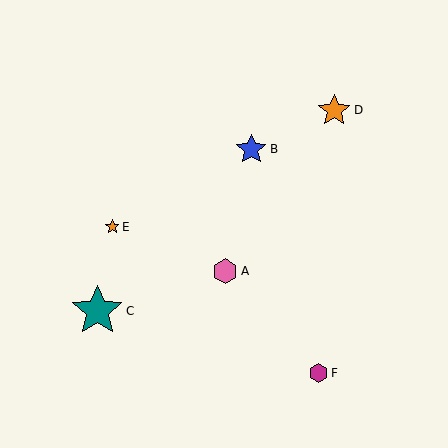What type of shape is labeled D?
Shape D is an orange star.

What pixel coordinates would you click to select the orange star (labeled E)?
Click at (112, 227) to select the orange star E.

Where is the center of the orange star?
The center of the orange star is at (334, 110).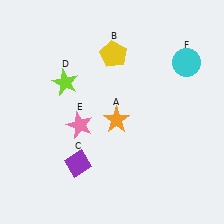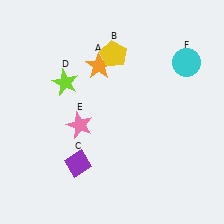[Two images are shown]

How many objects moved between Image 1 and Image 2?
1 object moved between the two images.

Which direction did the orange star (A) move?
The orange star (A) moved up.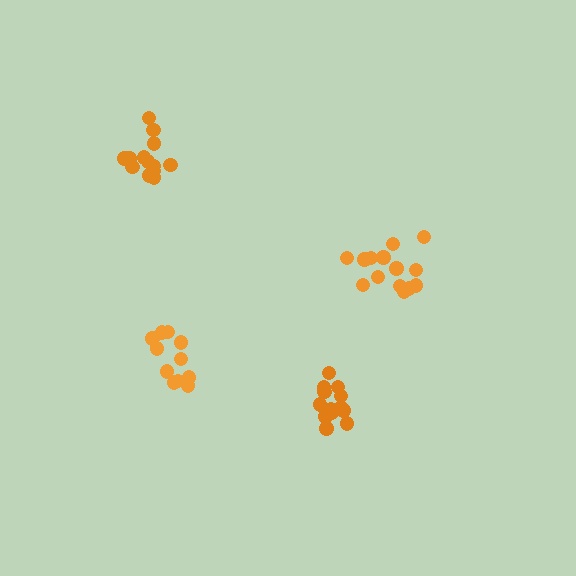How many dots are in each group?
Group 1: 14 dots, Group 2: 14 dots, Group 3: 12 dots, Group 4: 14 dots (54 total).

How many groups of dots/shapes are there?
There are 4 groups.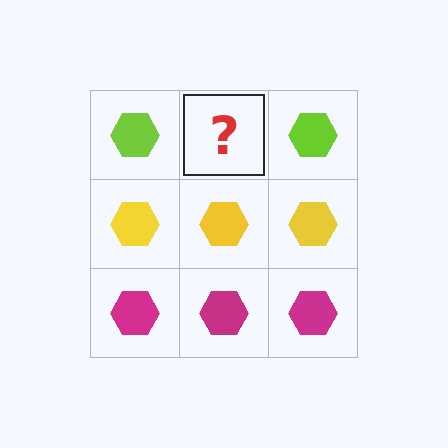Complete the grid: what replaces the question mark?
The question mark should be replaced with a lime hexagon.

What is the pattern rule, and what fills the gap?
The rule is that each row has a consistent color. The gap should be filled with a lime hexagon.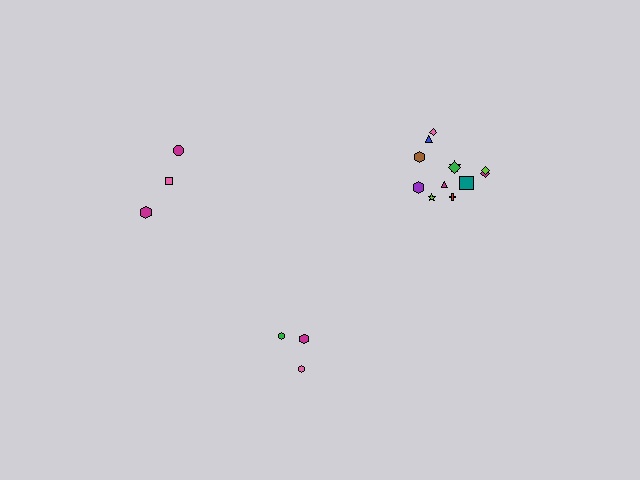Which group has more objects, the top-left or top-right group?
The top-right group.